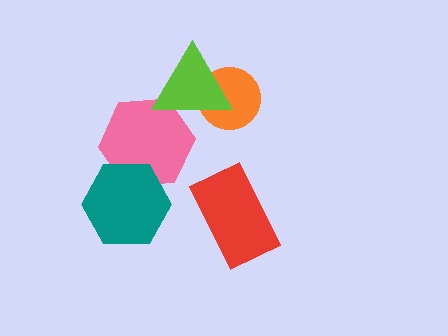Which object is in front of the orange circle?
The lime triangle is in front of the orange circle.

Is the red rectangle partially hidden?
No, no other shape covers it.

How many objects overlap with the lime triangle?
2 objects overlap with the lime triangle.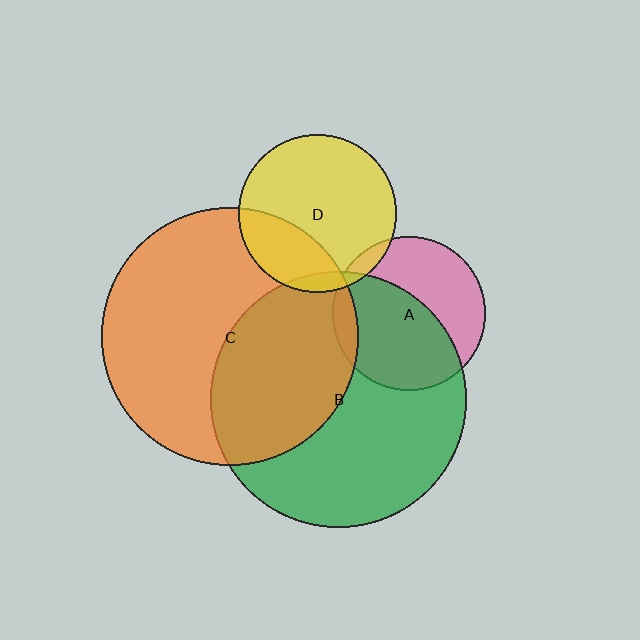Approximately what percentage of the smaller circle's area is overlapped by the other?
Approximately 25%.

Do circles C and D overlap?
Yes.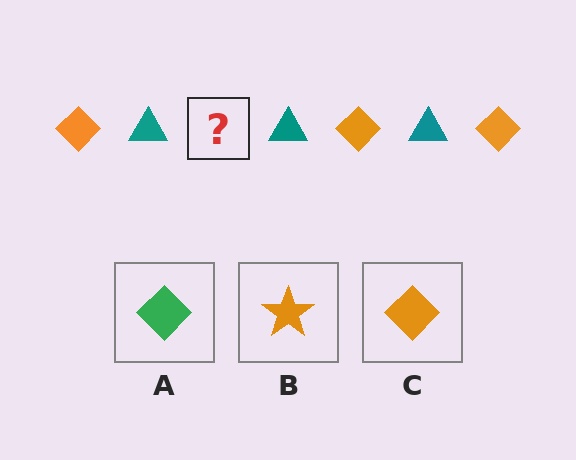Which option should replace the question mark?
Option C.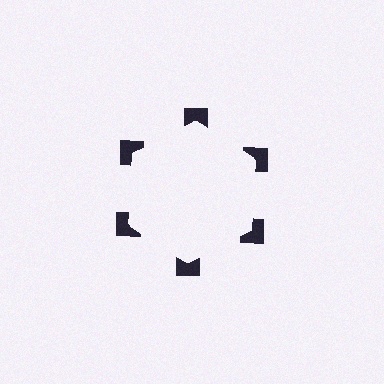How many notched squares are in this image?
There are 6 — one at each vertex of the illusory hexagon.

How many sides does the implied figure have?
6 sides.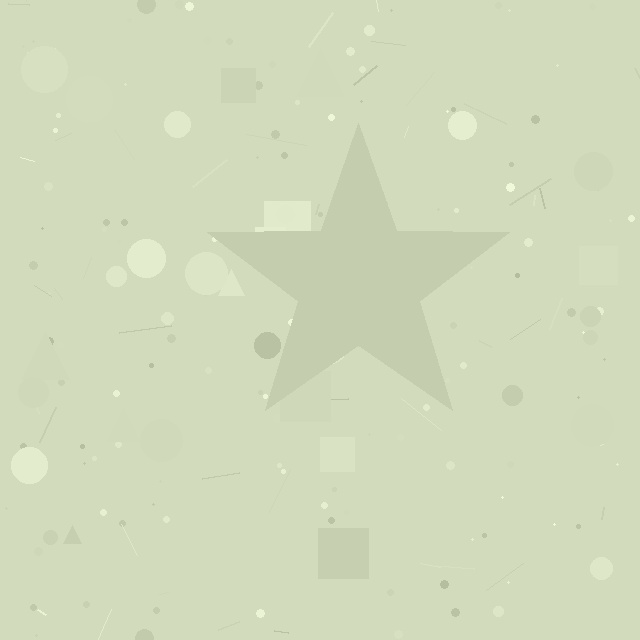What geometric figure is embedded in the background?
A star is embedded in the background.